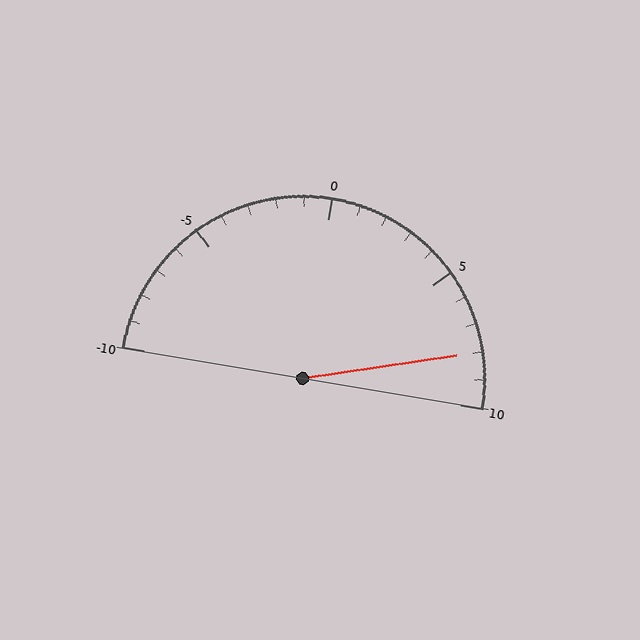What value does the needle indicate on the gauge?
The needle indicates approximately 8.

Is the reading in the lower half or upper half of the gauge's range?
The reading is in the upper half of the range (-10 to 10).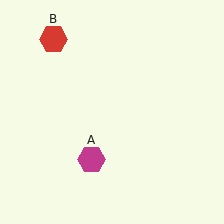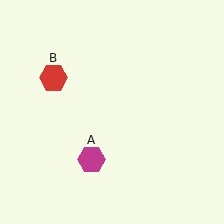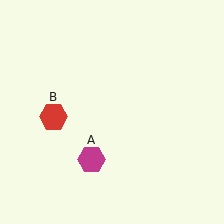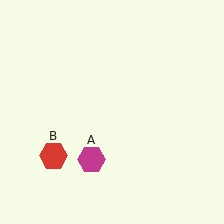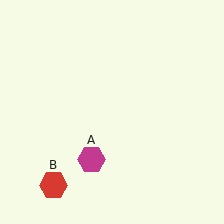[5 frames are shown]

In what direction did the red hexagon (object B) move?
The red hexagon (object B) moved down.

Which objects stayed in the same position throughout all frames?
Magenta hexagon (object A) remained stationary.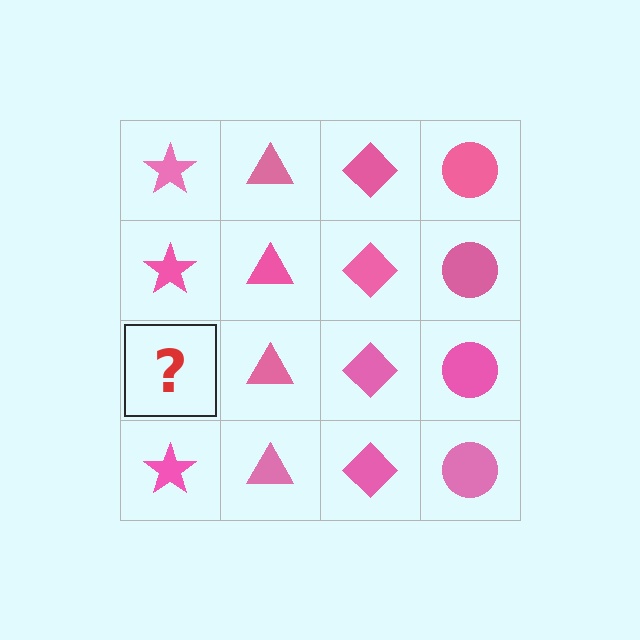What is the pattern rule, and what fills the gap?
The rule is that each column has a consistent shape. The gap should be filled with a pink star.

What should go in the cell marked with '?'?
The missing cell should contain a pink star.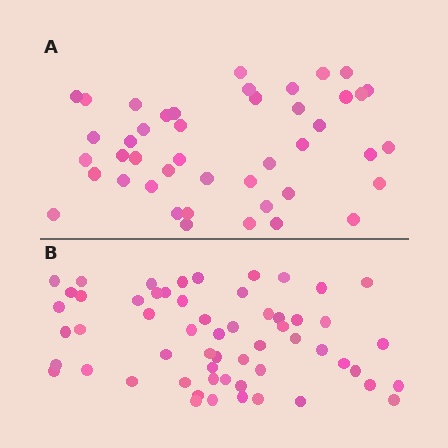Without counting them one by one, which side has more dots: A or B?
Region B (the bottom region) has more dots.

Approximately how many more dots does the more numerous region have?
Region B has approximately 15 more dots than region A.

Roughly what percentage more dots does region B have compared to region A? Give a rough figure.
About 30% more.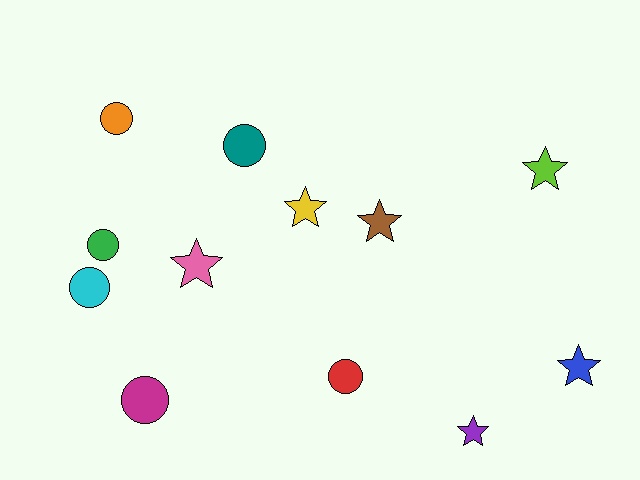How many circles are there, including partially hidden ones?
There are 6 circles.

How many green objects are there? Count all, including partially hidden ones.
There is 1 green object.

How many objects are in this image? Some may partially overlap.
There are 12 objects.